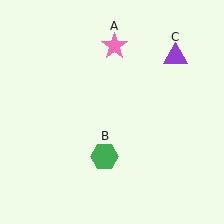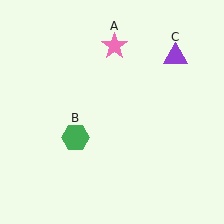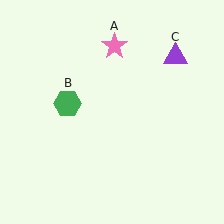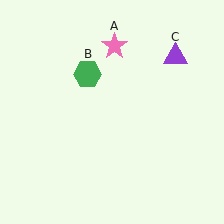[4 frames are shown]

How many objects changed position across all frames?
1 object changed position: green hexagon (object B).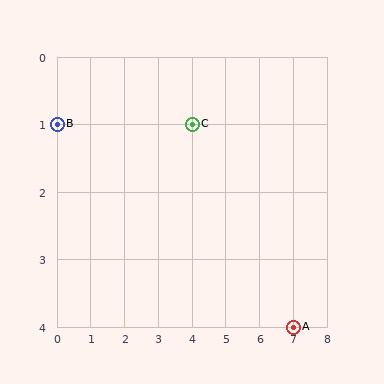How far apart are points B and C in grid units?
Points B and C are 4 columns apart.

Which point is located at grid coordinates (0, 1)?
Point B is at (0, 1).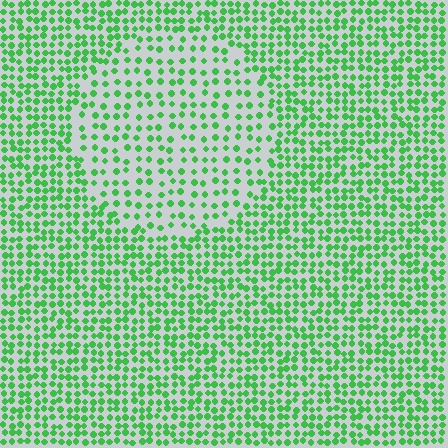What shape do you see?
I see a circle.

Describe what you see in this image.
The image contains small green elements arranged at two different densities. A circle-shaped region is visible where the elements are less densely packed than the surrounding area.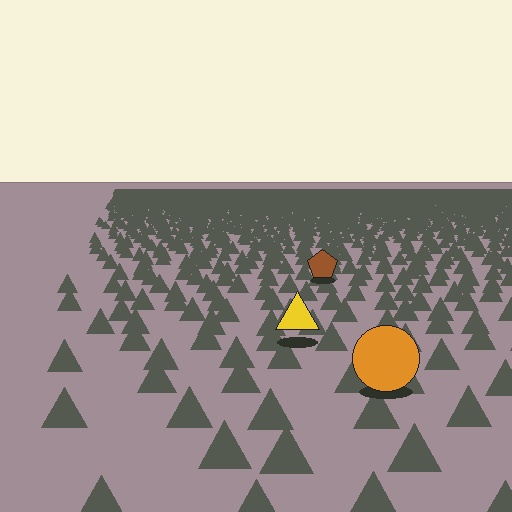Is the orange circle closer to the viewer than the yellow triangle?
Yes. The orange circle is closer — you can tell from the texture gradient: the ground texture is coarser near it.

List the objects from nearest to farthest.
From nearest to farthest: the orange circle, the yellow triangle, the brown pentagon.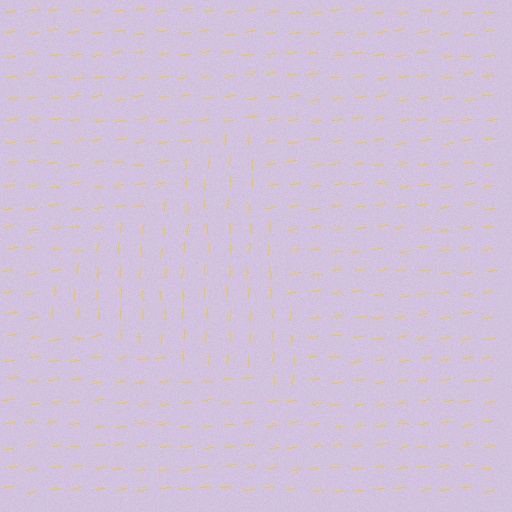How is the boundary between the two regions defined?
The boundary is defined purely by a change in line orientation (approximately 81 degrees difference). All lines are the same color and thickness.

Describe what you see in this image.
The image is filled with small yellow line segments. A triangle region in the image has lines oriented differently from the surrounding lines, creating a visible texture boundary.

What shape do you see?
I see a triangle.